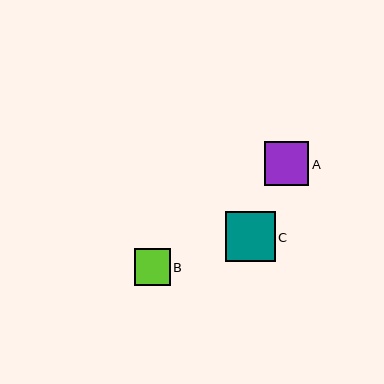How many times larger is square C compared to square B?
Square C is approximately 1.4 times the size of square B.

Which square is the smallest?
Square B is the smallest with a size of approximately 36 pixels.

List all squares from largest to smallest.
From largest to smallest: C, A, B.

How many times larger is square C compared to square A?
Square C is approximately 1.1 times the size of square A.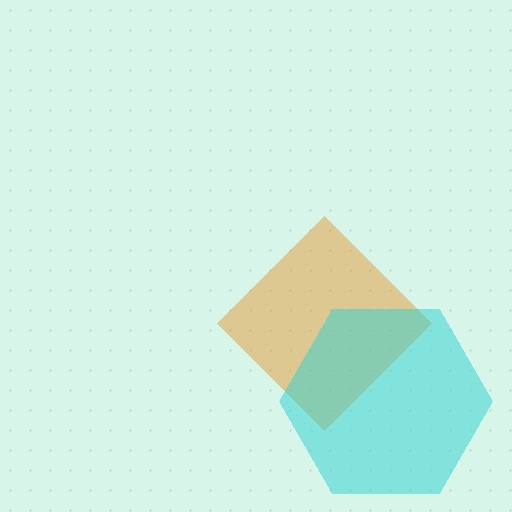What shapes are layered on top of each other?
The layered shapes are: an orange diamond, a cyan hexagon.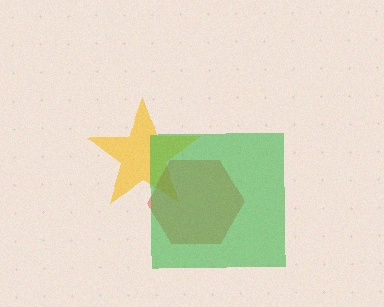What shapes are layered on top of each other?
The layered shapes are: a yellow star, a red hexagon, a green square.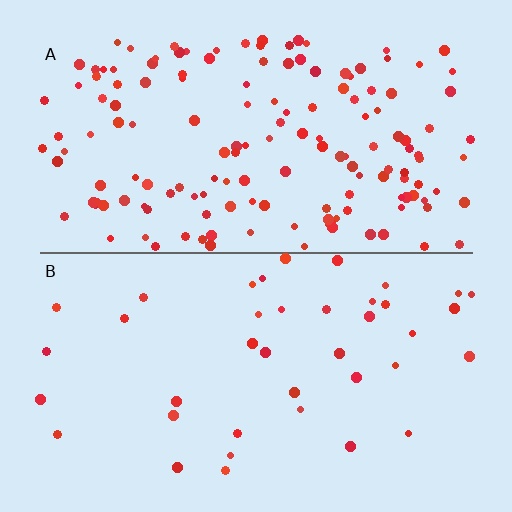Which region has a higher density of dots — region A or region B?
A (the top).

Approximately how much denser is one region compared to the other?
Approximately 3.9× — region A over region B.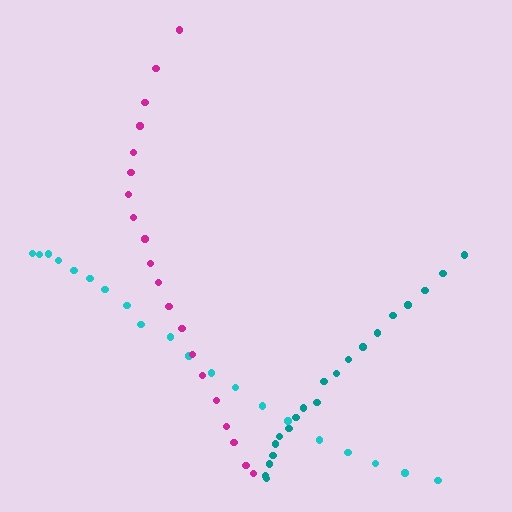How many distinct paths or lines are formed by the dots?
There are 3 distinct paths.